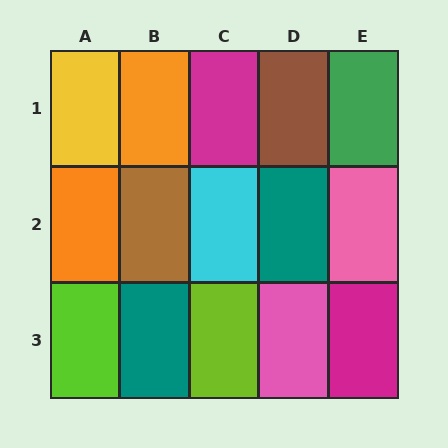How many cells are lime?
2 cells are lime.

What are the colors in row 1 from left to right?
Yellow, orange, magenta, brown, green.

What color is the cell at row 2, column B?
Brown.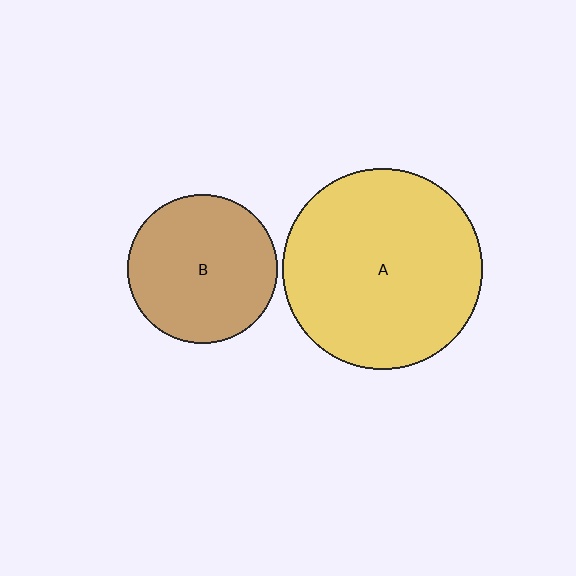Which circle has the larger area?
Circle A (yellow).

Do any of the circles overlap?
No, none of the circles overlap.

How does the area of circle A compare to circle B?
Approximately 1.8 times.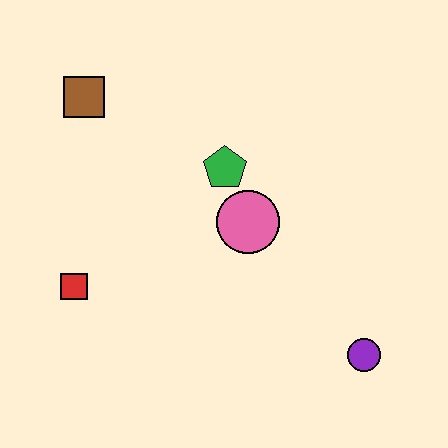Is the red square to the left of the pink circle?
Yes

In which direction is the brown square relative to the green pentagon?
The brown square is to the left of the green pentagon.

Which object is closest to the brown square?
The green pentagon is closest to the brown square.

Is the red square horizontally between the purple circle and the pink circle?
No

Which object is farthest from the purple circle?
The brown square is farthest from the purple circle.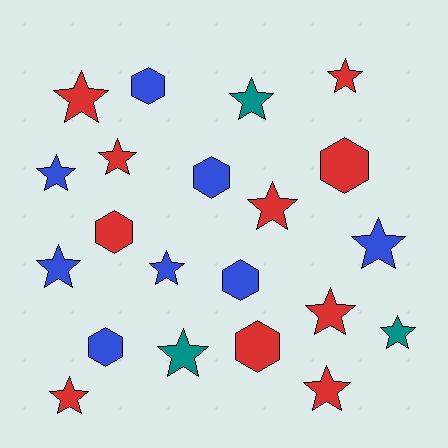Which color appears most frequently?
Red, with 10 objects.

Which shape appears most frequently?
Star, with 14 objects.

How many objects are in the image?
There are 21 objects.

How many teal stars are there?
There are 3 teal stars.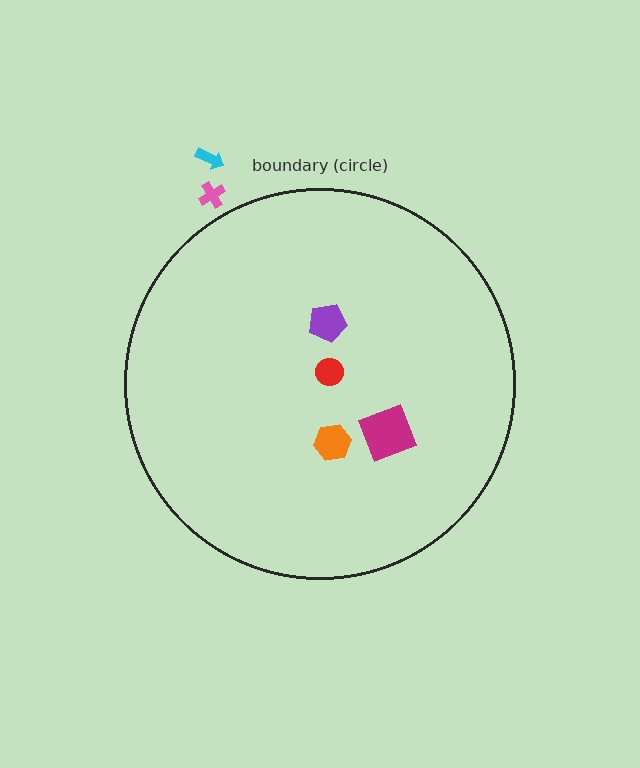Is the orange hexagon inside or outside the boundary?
Inside.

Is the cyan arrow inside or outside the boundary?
Outside.